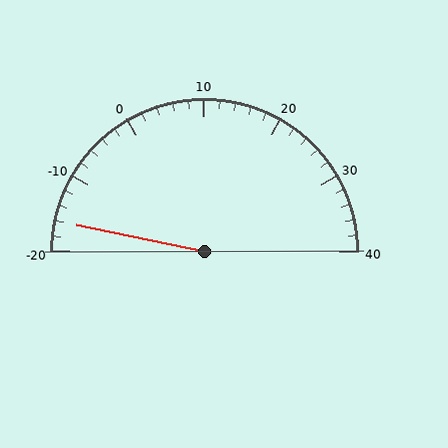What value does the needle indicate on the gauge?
The needle indicates approximately -16.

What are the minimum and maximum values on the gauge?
The gauge ranges from -20 to 40.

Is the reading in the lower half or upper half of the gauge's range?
The reading is in the lower half of the range (-20 to 40).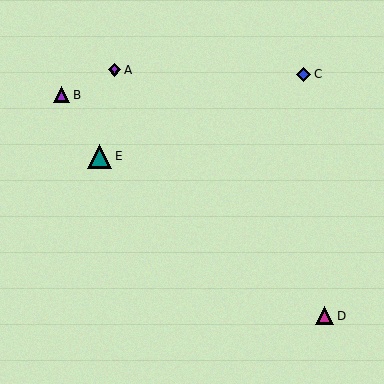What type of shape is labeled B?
Shape B is a purple triangle.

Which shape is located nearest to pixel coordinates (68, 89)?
The purple triangle (labeled B) at (61, 95) is nearest to that location.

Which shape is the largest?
The teal triangle (labeled E) is the largest.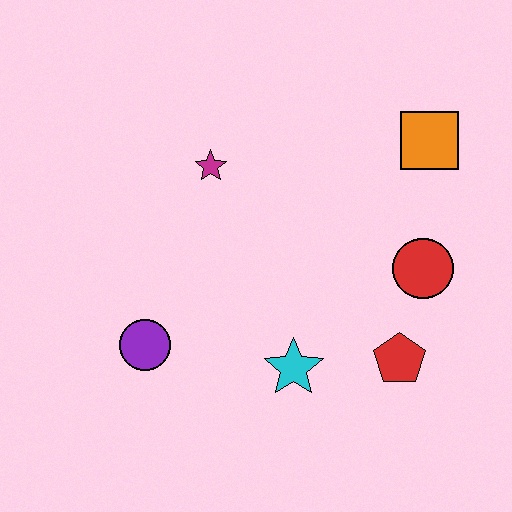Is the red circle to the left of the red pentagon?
No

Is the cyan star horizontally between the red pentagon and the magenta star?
Yes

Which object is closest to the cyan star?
The red pentagon is closest to the cyan star.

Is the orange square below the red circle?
No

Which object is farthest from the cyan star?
The orange square is farthest from the cyan star.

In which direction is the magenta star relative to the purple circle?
The magenta star is above the purple circle.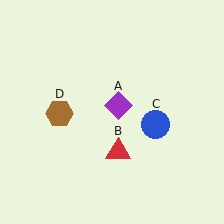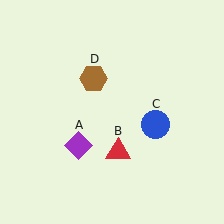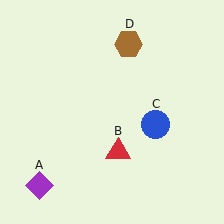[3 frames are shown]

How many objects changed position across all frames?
2 objects changed position: purple diamond (object A), brown hexagon (object D).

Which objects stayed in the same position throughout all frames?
Red triangle (object B) and blue circle (object C) remained stationary.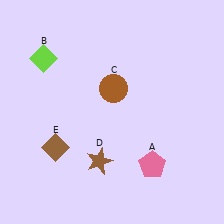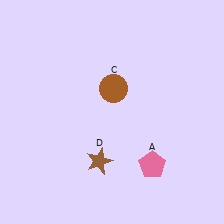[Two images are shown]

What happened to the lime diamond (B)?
The lime diamond (B) was removed in Image 2. It was in the top-left area of Image 1.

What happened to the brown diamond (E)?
The brown diamond (E) was removed in Image 2. It was in the bottom-left area of Image 1.